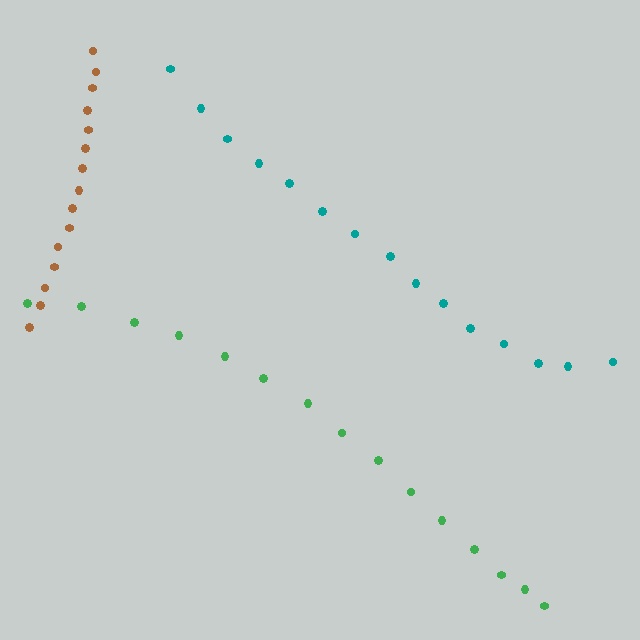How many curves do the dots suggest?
There are 3 distinct paths.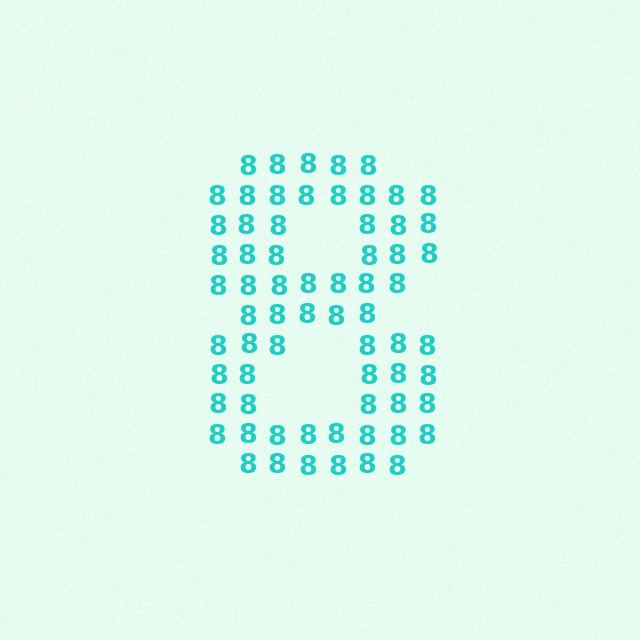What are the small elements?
The small elements are digit 8's.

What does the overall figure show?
The overall figure shows the digit 8.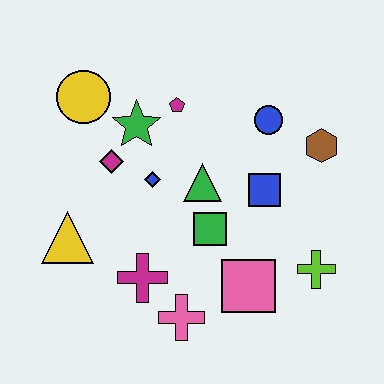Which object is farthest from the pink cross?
The yellow circle is farthest from the pink cross.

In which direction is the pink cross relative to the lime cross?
The pink cross is to the left of the lime cross.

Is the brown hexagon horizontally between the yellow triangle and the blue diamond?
No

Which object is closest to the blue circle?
The brown hexagon is closest to the blue circle.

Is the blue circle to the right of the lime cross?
No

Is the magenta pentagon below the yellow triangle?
No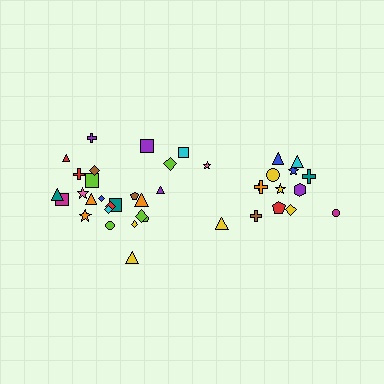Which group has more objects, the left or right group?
The left group.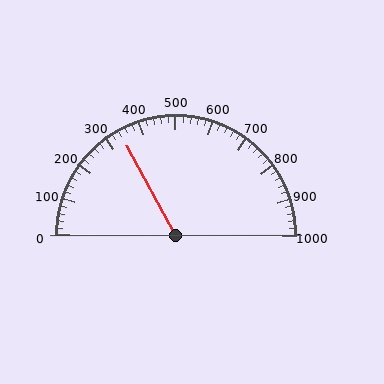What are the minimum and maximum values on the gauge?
The gauge ranges from 0 to 1000.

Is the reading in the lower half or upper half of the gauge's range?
The reading is in the lower half of the range (0 to 1000).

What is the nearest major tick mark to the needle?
The nearest major tick mark is 300.